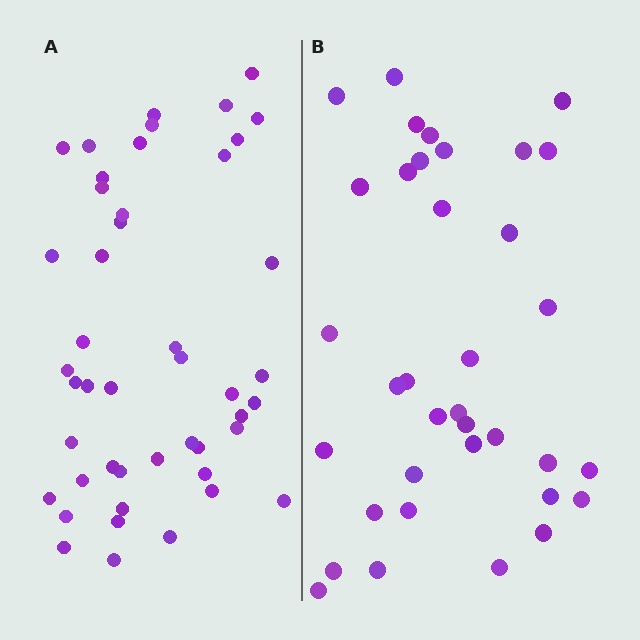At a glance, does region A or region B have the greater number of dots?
Region A (the left region) has more dots.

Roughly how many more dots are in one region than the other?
Region A has roughly 10 or so more dots than region B.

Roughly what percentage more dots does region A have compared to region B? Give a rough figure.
About 30% more.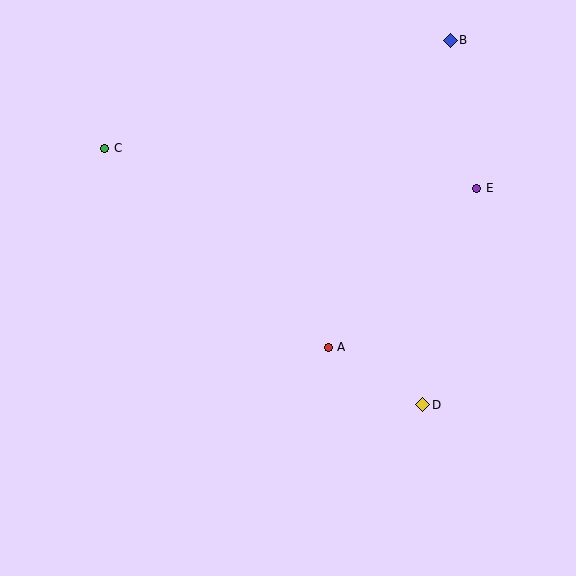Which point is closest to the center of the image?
Point A at (328, 347) is closest to the center.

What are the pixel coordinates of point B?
Point B is at (450, 40).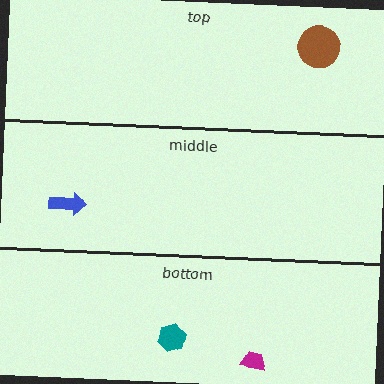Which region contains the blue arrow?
The middle region.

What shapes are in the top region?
The brown circle.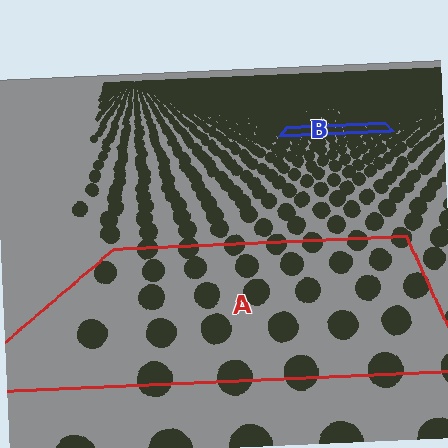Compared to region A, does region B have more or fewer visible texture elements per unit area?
Region B has more texture elements per unit area — they are packed more densely because it is farther away.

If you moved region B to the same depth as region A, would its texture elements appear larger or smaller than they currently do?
They would appear larger. At a closer depth, the same texture elements are projected at a bigger on-screen size.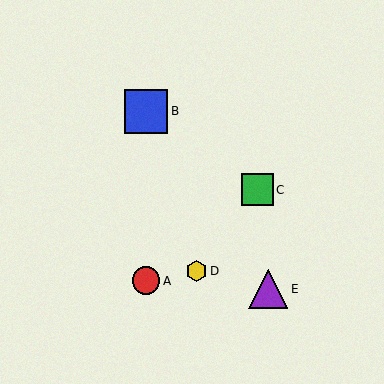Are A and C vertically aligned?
No, A is at x≈146 and C is at x≈257.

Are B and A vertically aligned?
Yes, both are at x≈146.